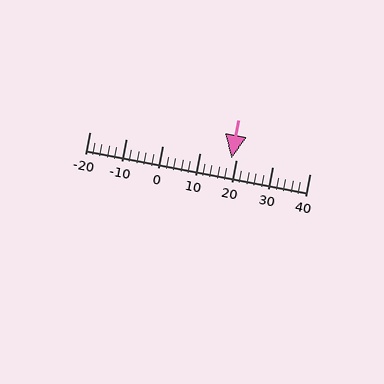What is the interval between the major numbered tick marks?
The major tick marks are spaced 10 units apart.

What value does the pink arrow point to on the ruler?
The pink arrow points to approximately 19.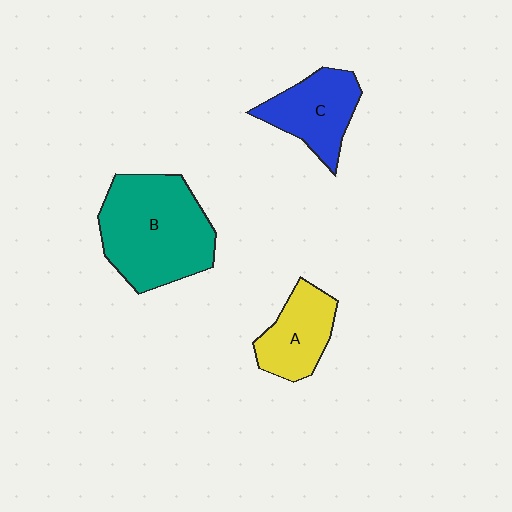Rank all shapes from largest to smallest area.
From largest to smallest: B (teal), C (blue), A (yellow).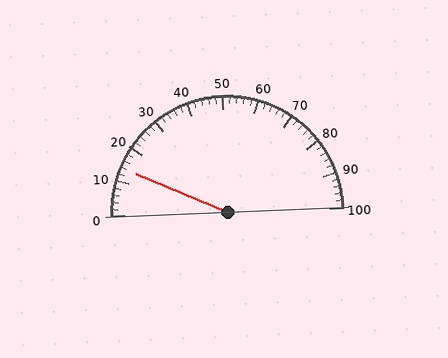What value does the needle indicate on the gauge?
The needle indicates approximately 14.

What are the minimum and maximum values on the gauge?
The gauge ranges from 0 to 100.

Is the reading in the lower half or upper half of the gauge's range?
The reading is in the lower half of the range (0 to 100).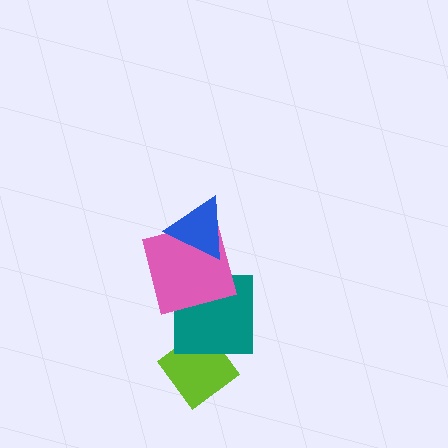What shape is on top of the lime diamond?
The teal square is on top of the lime diamond.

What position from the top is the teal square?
The teal square is 3rd from the top.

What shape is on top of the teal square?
The pink square is on top of the teal square.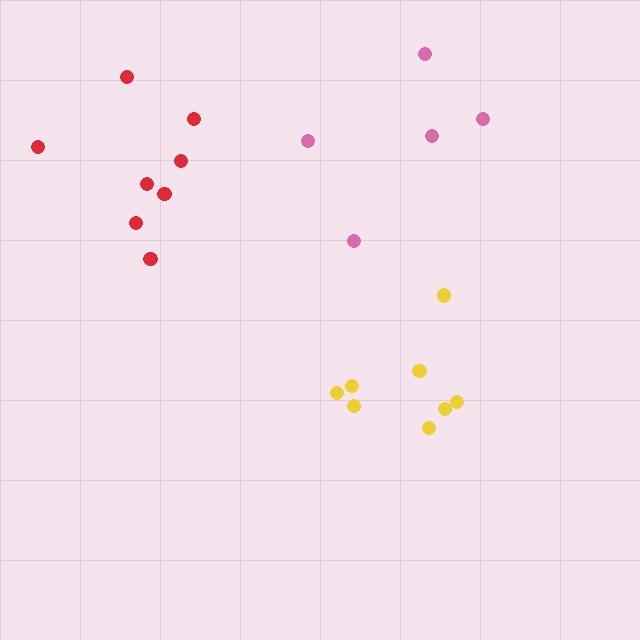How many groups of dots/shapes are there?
There are 3 groups.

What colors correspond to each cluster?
The clusters are colored: pink, yellow, red.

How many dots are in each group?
Group 1: 5 dots, Group 2: 8 dots, Group 3: 8 dots (21 total).